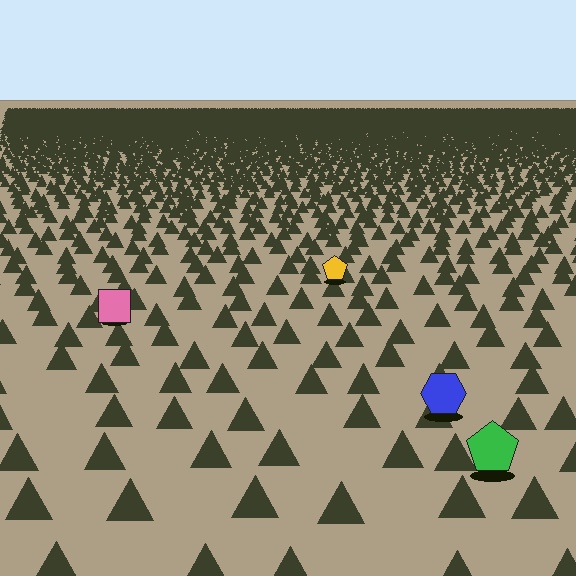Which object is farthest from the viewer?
The yellow pentagon is farthest from the viewer. It appears smaller and the ground texture around it is denser.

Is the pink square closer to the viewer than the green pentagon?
No. The green pentagon is closer — you can tell from the texture gradient: the ground texture is coarser near it.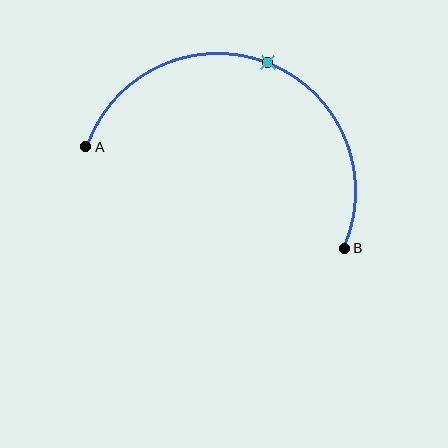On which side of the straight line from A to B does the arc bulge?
The arc bulges above the straight line connecting A and B.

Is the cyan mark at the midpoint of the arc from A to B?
Yes. The cyan mark lies on the arc at equal arc-length from both A and B — it is the arc midpoint.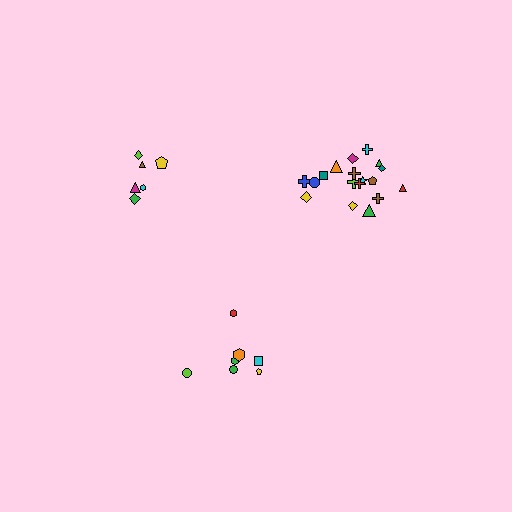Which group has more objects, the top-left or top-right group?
The top-right group.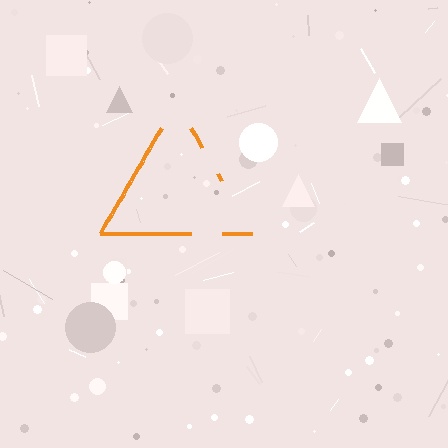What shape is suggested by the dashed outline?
The dashed outline suggests a triangle.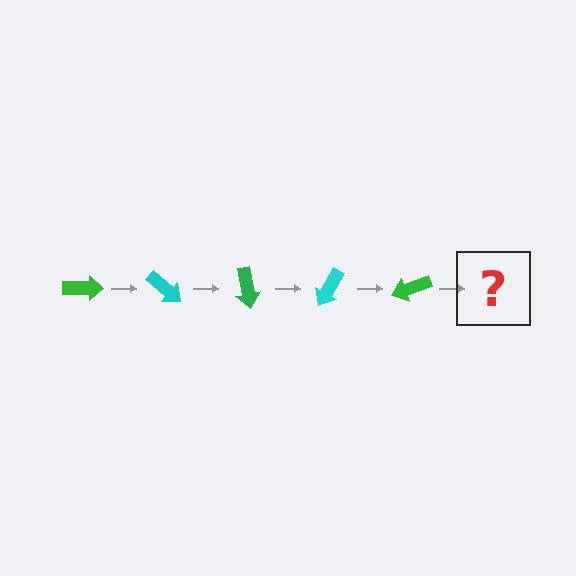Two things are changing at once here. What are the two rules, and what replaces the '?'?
The two rules are that it rotates 40 degrees each step and the color cycles through green and cyan. The '?' should be a cyan arrow, rotated 200 degrees from the start.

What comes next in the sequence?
The next element should be a cyan arrow, rotated 200 degrees from the start.